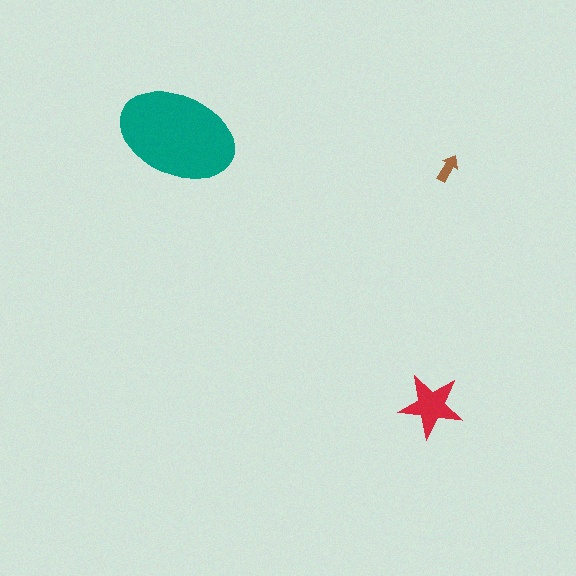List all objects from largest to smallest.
The teal ellipse, the red star, the brown arrow.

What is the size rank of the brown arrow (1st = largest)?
3rd.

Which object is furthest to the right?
The brown arrow is rightmost.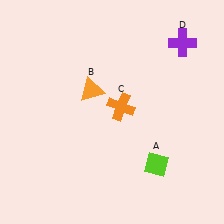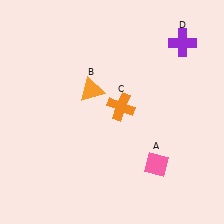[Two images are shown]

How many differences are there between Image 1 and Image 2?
There is 1 difference between the two images.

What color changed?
The diamond (A) changed from lime in Image 1 to pink in Image 2.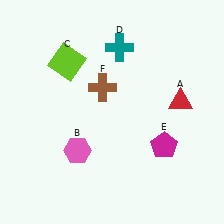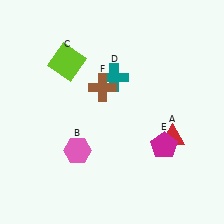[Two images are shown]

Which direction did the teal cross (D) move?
The teal cross (D) moved down.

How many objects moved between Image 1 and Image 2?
2 objects moved between the two images.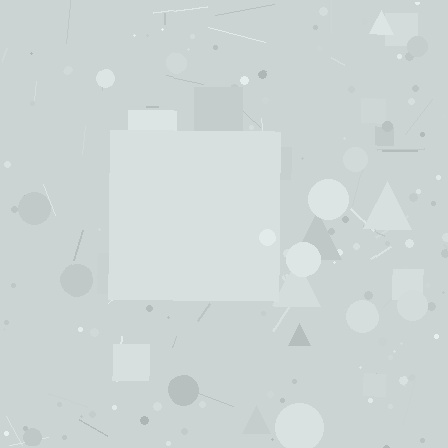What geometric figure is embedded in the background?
A square is embedded in the background.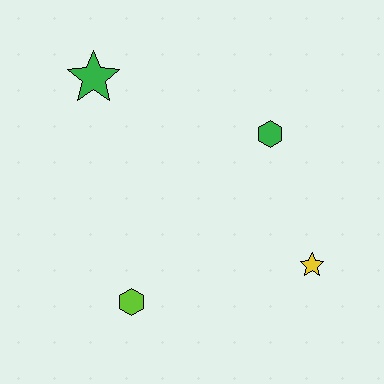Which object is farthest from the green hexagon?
The lime hexagon is farthest from the green hexagon.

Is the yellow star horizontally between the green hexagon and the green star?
No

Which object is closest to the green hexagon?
The yellow star is closest to the green hexagon.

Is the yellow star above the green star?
No